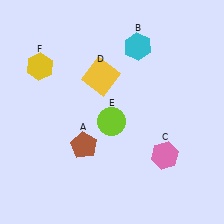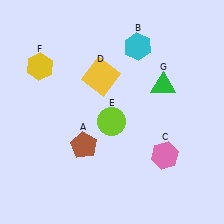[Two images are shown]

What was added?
A green triangle (G) was added in Image 2.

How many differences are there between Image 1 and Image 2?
There is 1 difference between the two images.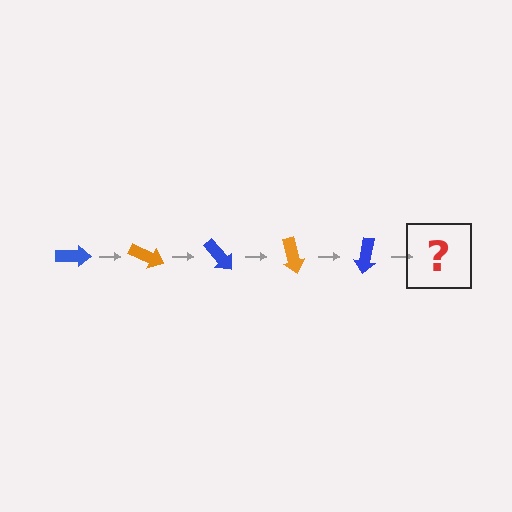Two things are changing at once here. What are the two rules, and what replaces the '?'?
The two rules are that it rotates 25 degrees each step and the color cycles through blue and orange. The '?' should be an orange arrow, rotated 125 degrees from the start.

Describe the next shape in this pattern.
It should be an orange arrow, rotated 125 degrees from the start.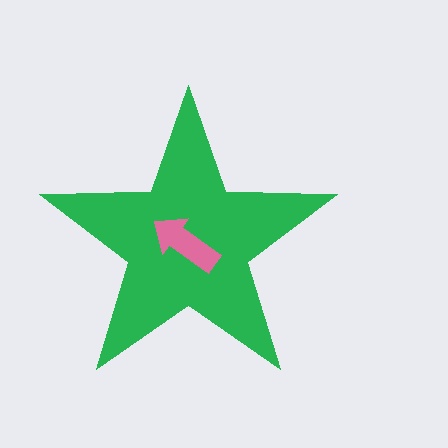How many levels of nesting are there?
2.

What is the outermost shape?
The green star.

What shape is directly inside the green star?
The pink arrow.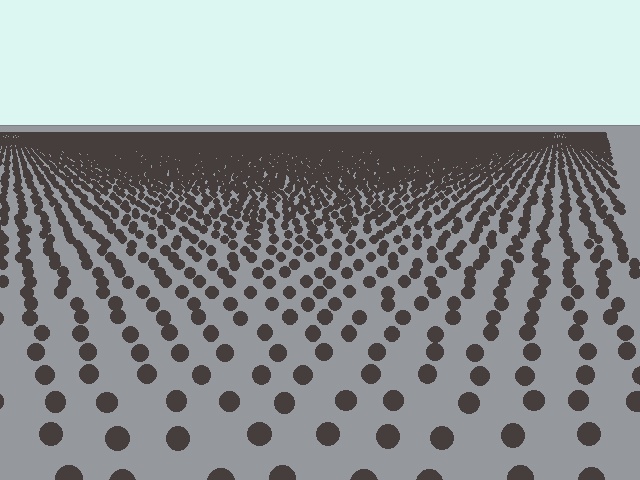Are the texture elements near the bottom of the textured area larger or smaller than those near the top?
Larger. Near the bottom, elements are closer to the viewer and appear at a bigger on-screen size.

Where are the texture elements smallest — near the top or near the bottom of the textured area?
Near the top.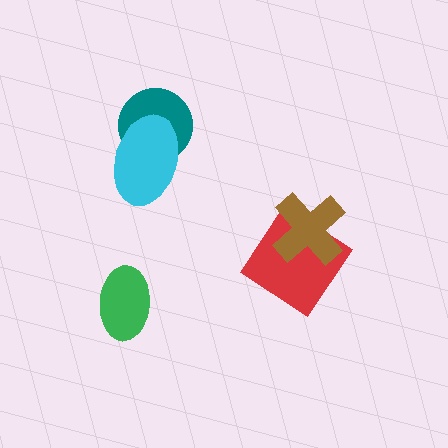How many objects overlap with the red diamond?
1 object overlaps with the red diamond.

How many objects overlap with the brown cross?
1 object overlaps with the brown cross.